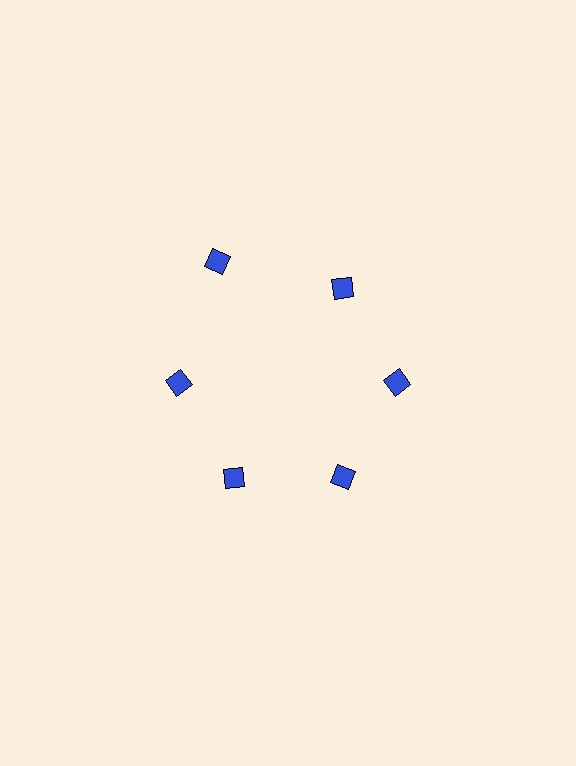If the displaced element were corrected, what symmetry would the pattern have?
It would have 6-fold rotational symmetry — the pattern would map onto itself every 60 degrees.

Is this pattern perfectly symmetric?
No. The 6 blue diamonds are arranged in a ring, but one element near the 11 o'clock position is pushed outward from the center, breaking the 6-fold rotational symmetry.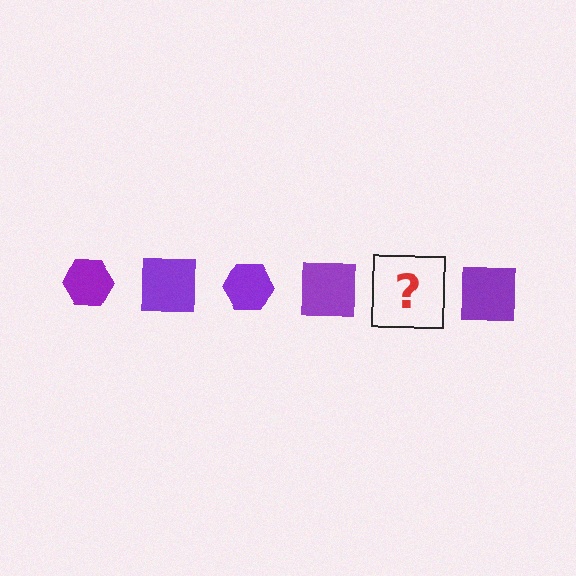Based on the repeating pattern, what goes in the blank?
The blank should be a purple hexagon.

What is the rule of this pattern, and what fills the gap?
The rule is that the pattern cycles through hexagon, square shapes in purple. The gap should be filled with a purple hexagon.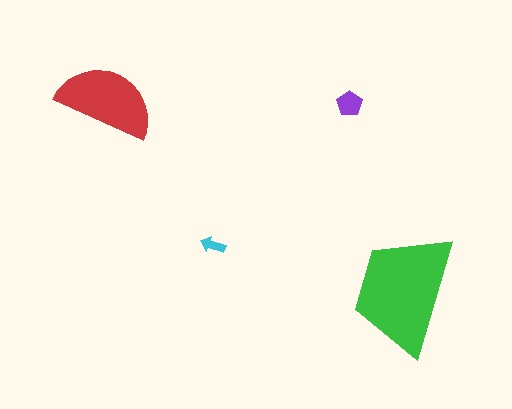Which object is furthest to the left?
The red semicircle is leftmost.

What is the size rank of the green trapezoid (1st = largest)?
1st.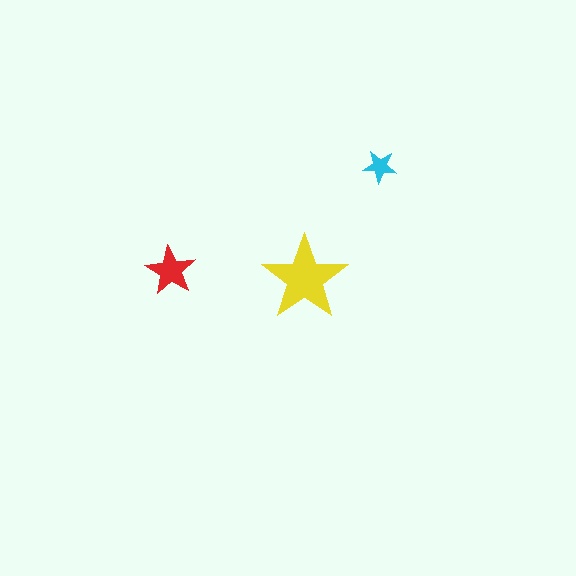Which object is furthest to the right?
The cyan star is rightmost.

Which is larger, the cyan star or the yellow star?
The yellow one.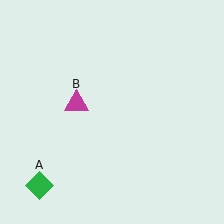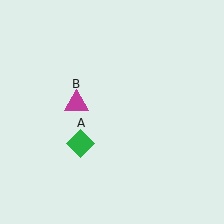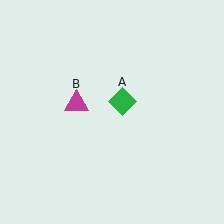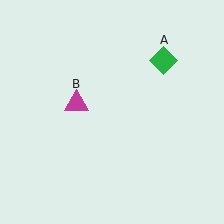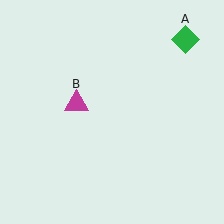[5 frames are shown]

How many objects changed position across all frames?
1 object changed position: green diamond (object A).